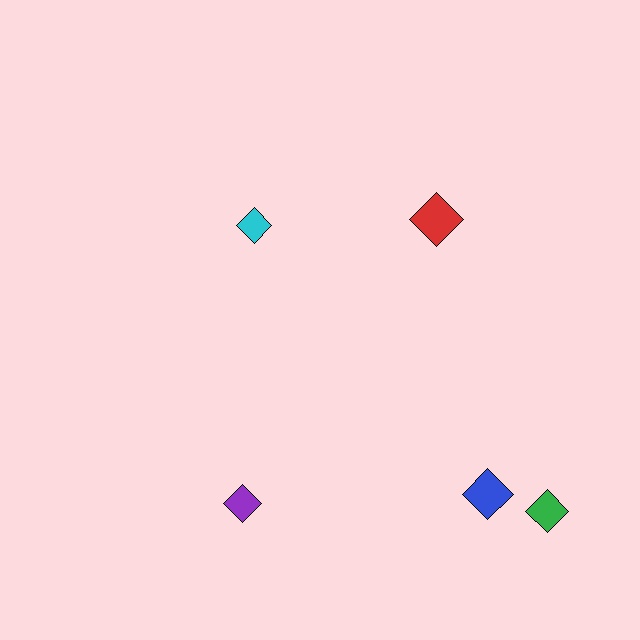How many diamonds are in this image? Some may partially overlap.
There are 5 diamonds.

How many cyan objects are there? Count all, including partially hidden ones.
There is 1 cyan object.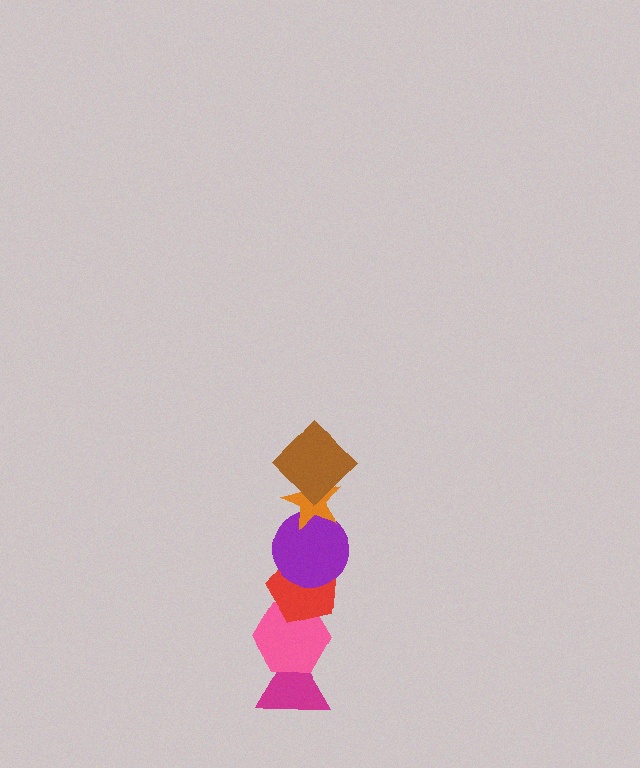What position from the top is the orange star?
The orange star is 2nd from the top.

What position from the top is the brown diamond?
The brown diamond is 1st from the top.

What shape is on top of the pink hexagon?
The red pentagon is on top of the pink hexagon.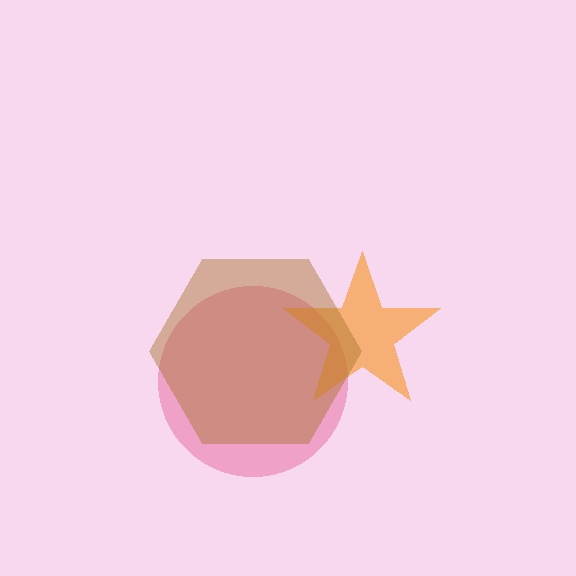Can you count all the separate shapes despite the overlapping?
Yes, there are 3 separate shapes.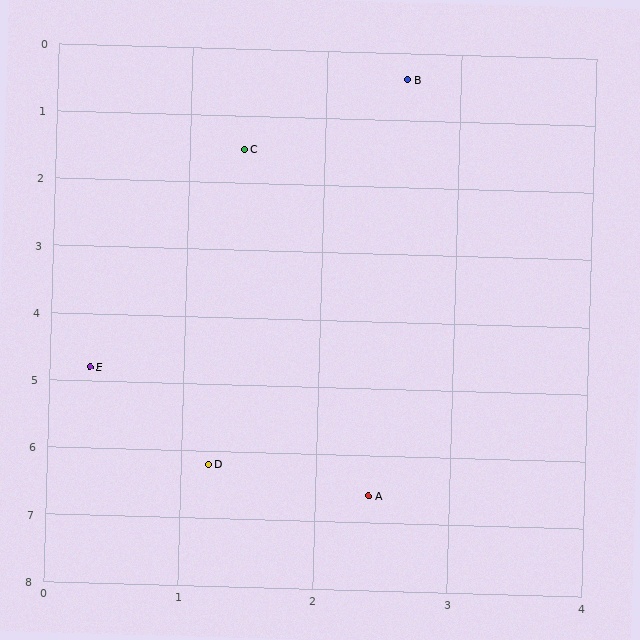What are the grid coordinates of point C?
Point C is at approximately (1.4, 1.5).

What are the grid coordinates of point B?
Point B is at approximately (2.6, 0.4).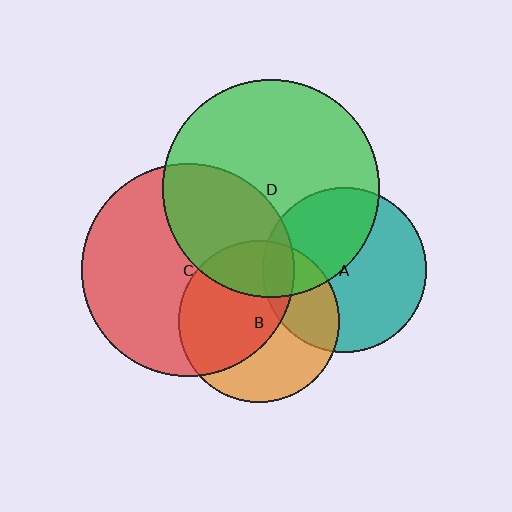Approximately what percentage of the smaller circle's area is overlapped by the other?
Approximately 30%.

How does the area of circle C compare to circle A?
Approximately 1.7 times.